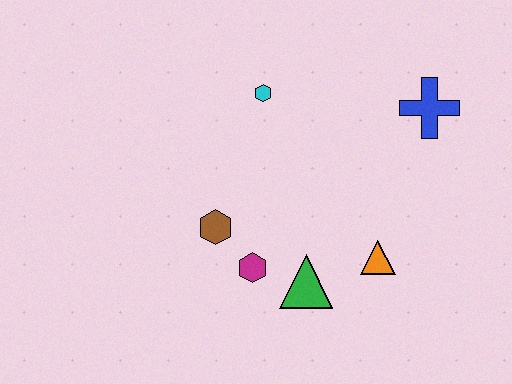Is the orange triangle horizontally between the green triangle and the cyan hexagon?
No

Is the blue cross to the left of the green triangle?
No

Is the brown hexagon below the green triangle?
No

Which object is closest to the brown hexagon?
The magenta hexagon is closest to the brown hexagon.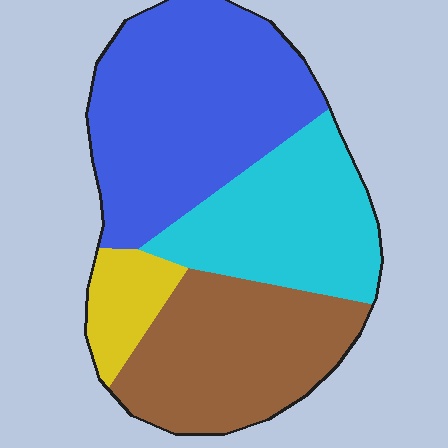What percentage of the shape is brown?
Brown covers about 30% of the shape.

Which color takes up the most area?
Blue, at roughly 40%.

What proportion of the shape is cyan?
Cyan takes up about one quarter (1/4) of the shape.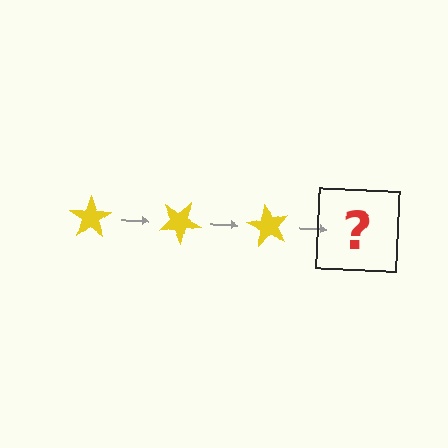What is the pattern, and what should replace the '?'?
The pattern is that the star rotates 30 degrees each step. The '?' should be a yellow star rotated 90 degrees.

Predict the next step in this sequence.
The next step is a yellow star rotated 90 degrees.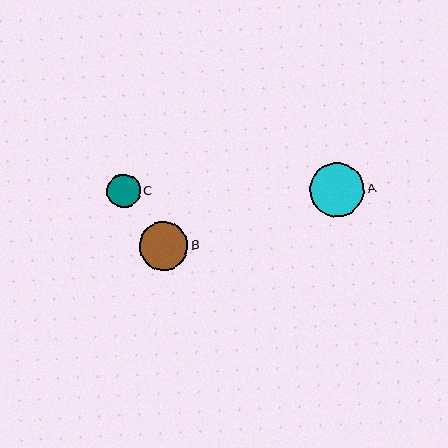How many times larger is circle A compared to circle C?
Circle A is approximately 1.6 times the size of circle C.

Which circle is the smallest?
Circle C is the smallest with a size of approximately 34 pixels.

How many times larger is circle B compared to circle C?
Circle B is approximately 1.4 times the size of circle C.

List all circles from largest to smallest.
From largest to smallest: A, B, C.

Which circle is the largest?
Circle A is the largest with a size of approximately 54 pixels.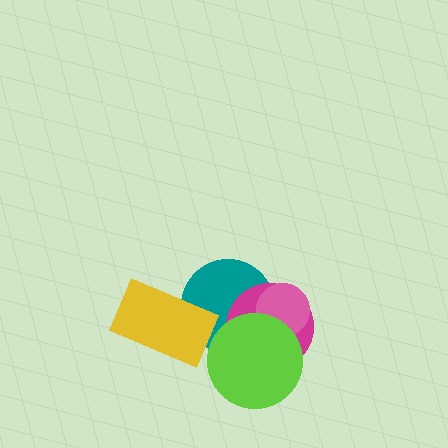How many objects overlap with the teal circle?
4 objects overlap with the teal circle.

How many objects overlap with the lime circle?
3 objects overlap with the lime circle.